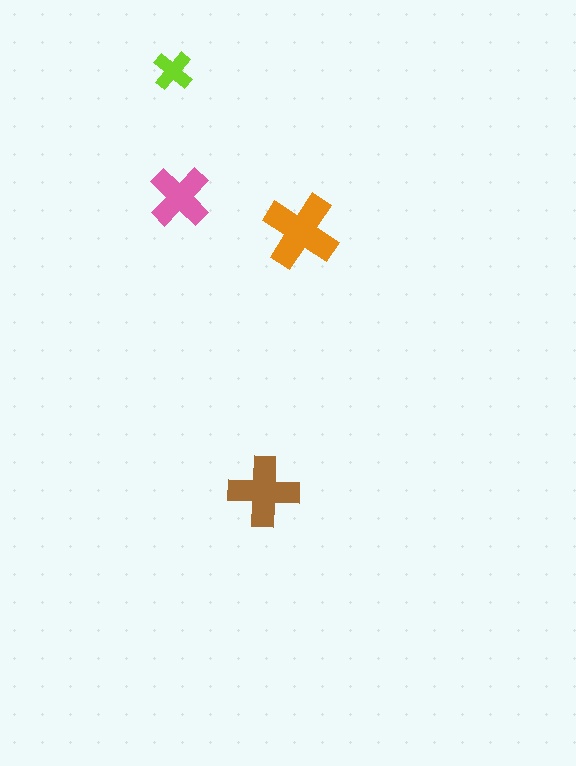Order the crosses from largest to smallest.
the orange one, the brown one, the pink one, the lime one.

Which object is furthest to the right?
The orange cross is rightmost.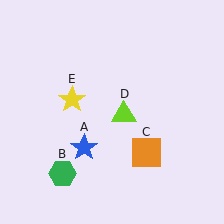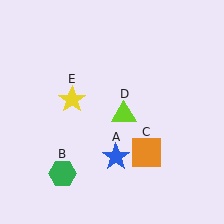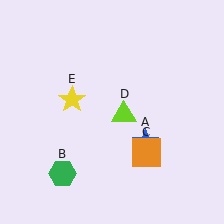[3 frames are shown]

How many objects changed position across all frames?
1 object changed position: blue star (object A).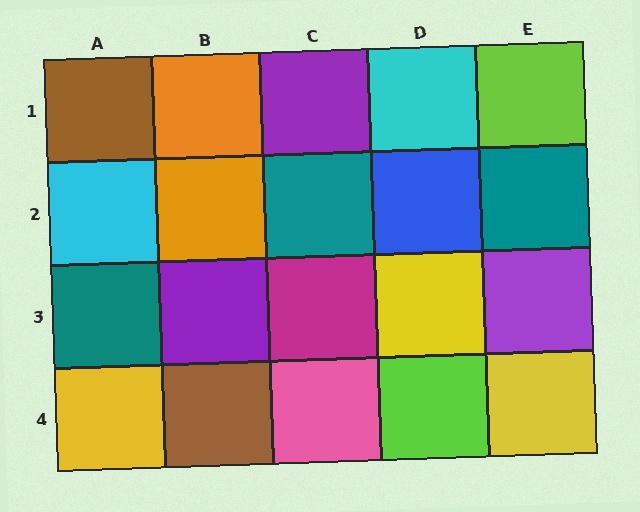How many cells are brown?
2 cells are brown.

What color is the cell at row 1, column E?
Lime.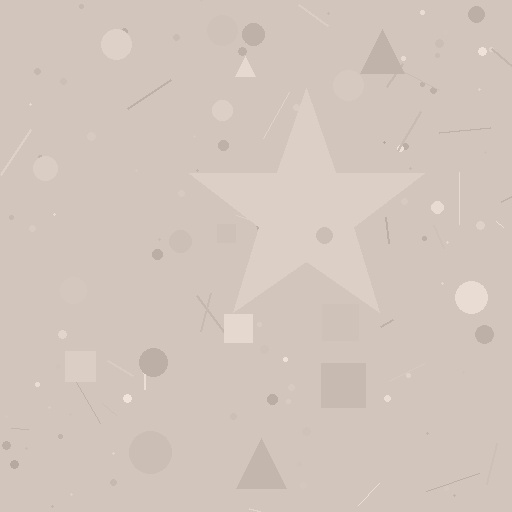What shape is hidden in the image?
A star is hidden in the image.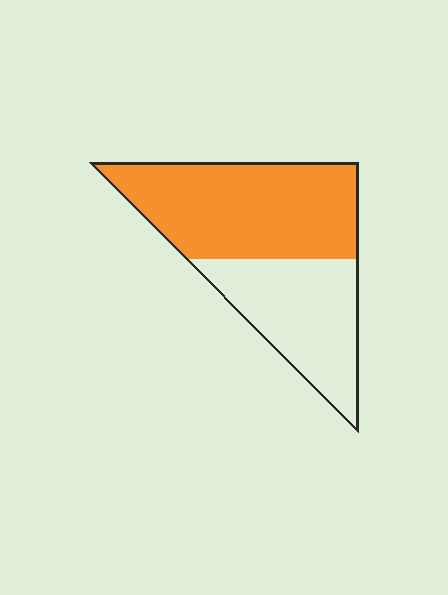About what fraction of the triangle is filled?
About three fifths (3/5).